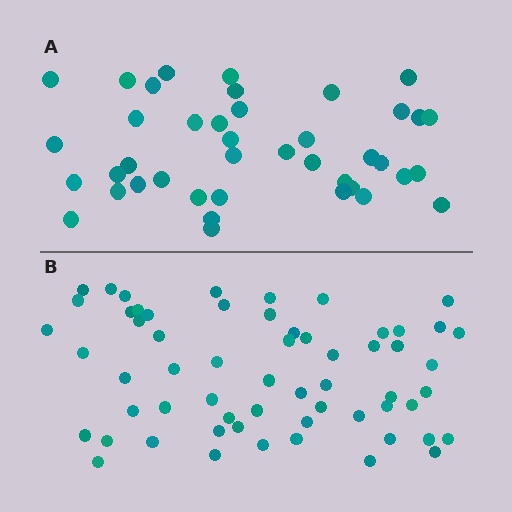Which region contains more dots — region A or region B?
Region B (the bottom region) has more dots.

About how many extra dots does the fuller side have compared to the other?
Region B has approximately 20 more dots than region A.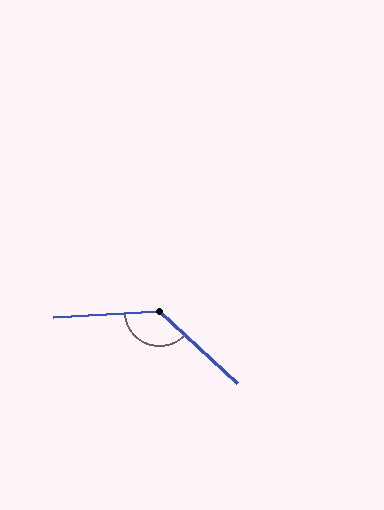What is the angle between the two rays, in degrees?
Approximately 134 degrees.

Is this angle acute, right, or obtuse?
It is obtuse.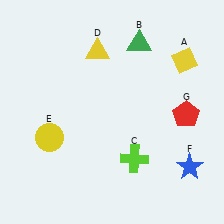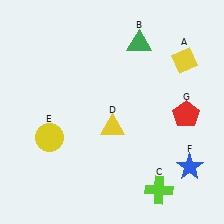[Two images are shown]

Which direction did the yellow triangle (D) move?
The yellow triangle (D) moved down.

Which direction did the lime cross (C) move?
The lime cross (C) moved down.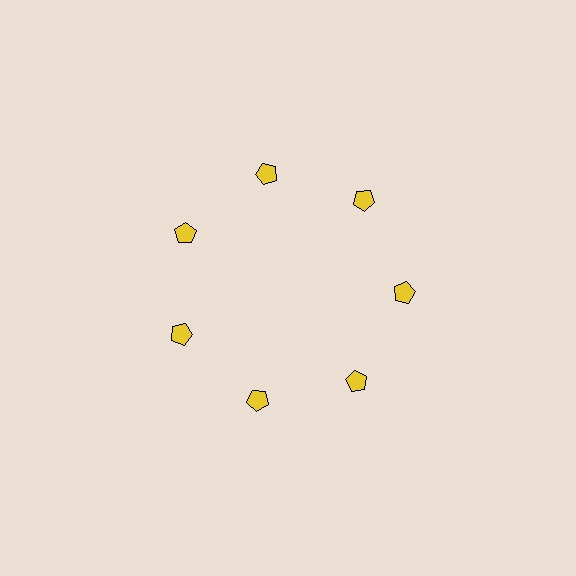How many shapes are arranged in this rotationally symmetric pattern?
There are 7 shapes, arranged in 7 groups of 1.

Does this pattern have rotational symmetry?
Yes, this pattern has 7-fold rotational symmetry. It looks the same after rotating 51 degrees around the center.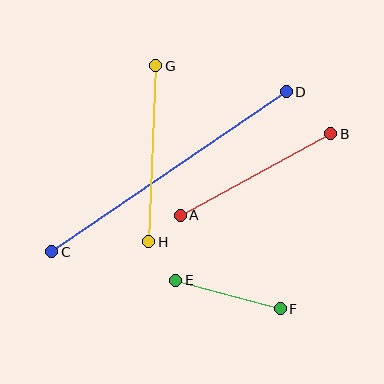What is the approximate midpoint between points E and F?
The midpoint is at approximately (228, 294) pixels.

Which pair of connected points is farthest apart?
Points C and D are farthest apart.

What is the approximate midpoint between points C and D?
The midpoint is at approximately (169, 172) pixels.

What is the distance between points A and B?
The distance is approximately 171 pixels.